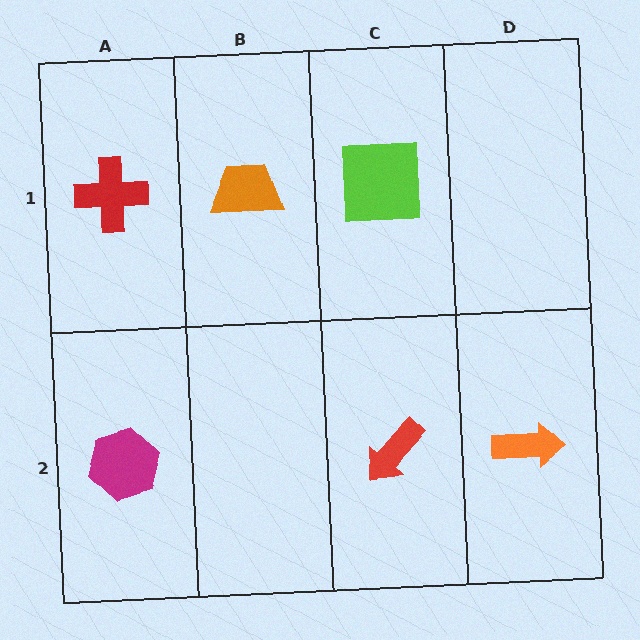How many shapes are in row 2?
3 shapes.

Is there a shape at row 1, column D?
No, that cell is empty.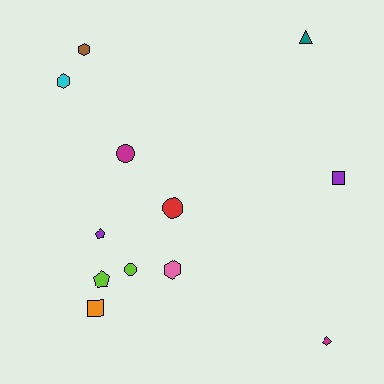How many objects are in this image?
There are 12 objects.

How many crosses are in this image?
There are no crosses.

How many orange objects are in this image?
There is 1 orange object.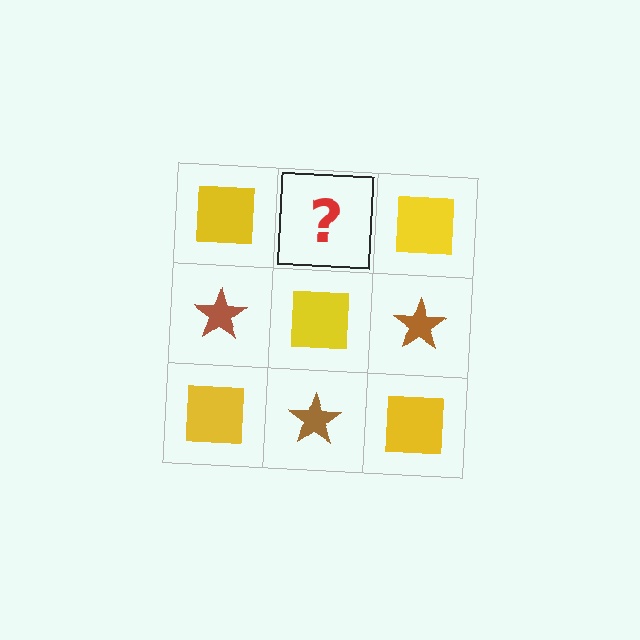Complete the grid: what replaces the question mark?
The question mark should be replaced with a brown star.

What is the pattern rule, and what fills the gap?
The rule is that it alternates yellow square and brown star in a checkerboard pattern. The gap should be filled with a brown star.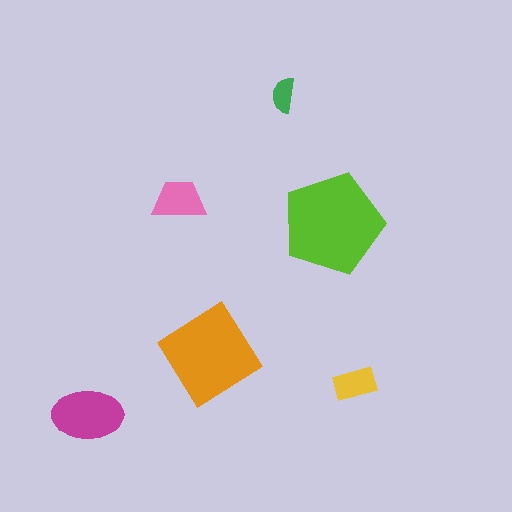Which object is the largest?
The lime pentagon.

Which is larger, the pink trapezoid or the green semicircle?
The pink trapezoid.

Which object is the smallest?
The green semicircle.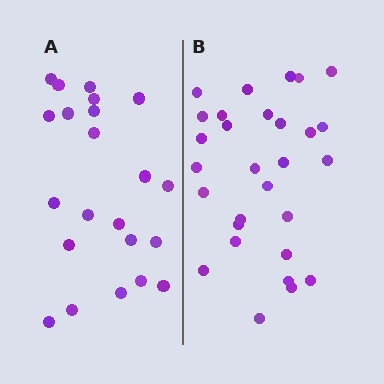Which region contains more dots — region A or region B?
Region B (the right region) has more dots.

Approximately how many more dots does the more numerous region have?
Region B has roughly 8 or so more dots than region A.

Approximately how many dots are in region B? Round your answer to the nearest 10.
About 30 dots. (The exact count is 29, which rounds to 30.)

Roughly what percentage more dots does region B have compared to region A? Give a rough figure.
About 30% more.